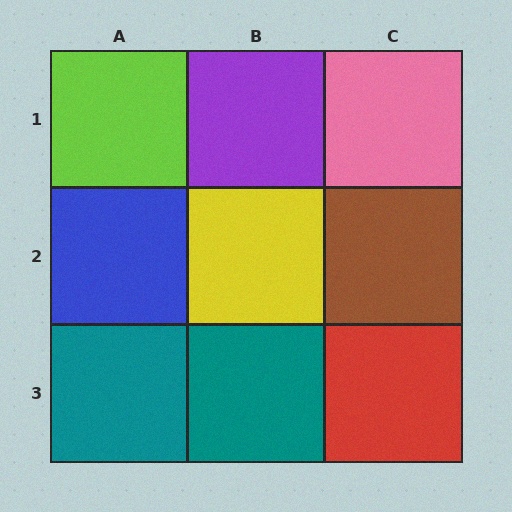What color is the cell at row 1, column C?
Pink.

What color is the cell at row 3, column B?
Teal.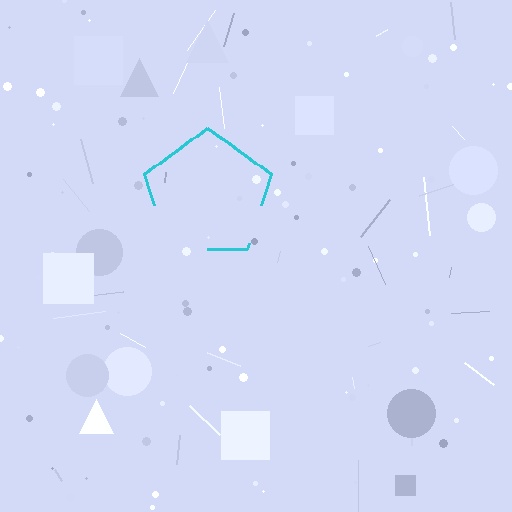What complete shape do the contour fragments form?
The contour fragments form a pentagon.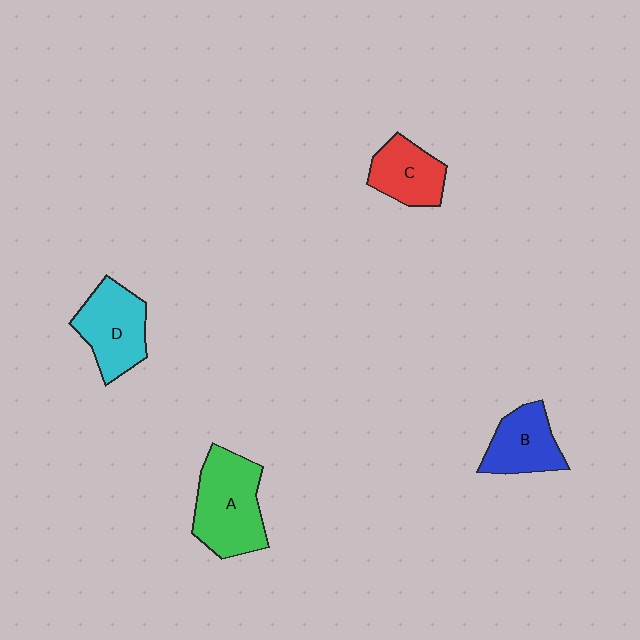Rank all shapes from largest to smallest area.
From largest to smallest: A (green), D (cyan), B (blue), C (red).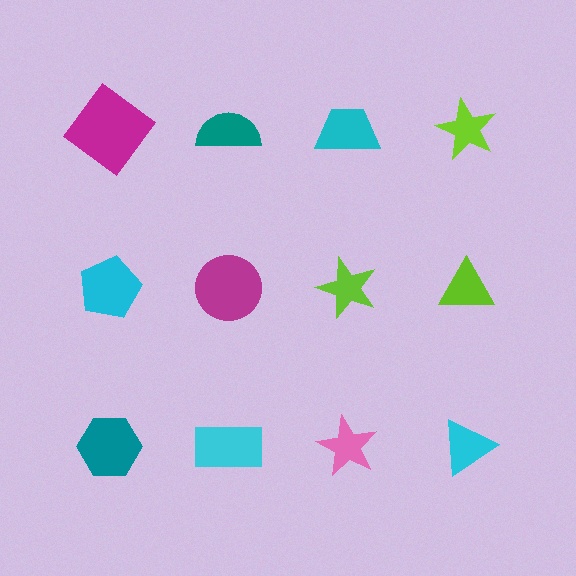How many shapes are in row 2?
4 shapes.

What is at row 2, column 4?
A lime triangle.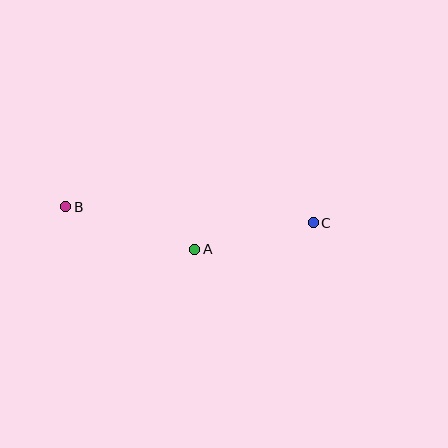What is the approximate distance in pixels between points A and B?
The distance between A and B is approximately 136 pixels.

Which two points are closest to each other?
Points A and C are closest to each other.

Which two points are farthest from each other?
Points B and C are farthest from each other.